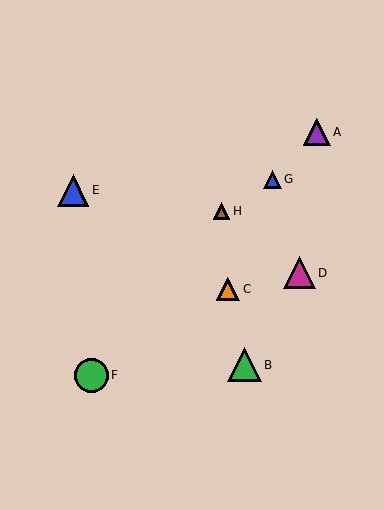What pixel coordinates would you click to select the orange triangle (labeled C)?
Click at (228, 289) to select the orange triangle C.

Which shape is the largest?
The green circle (labeled F) is the largest.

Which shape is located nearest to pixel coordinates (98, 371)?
The green circle (labeled F) at (91, 375) is nearest to that location.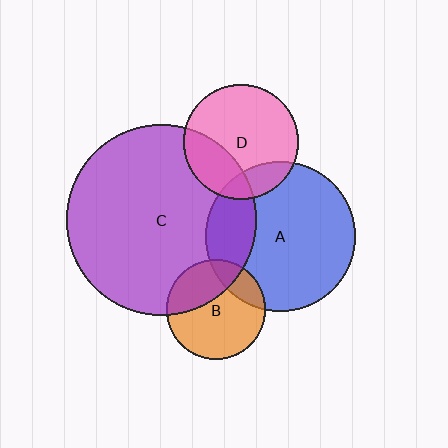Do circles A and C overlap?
Yes.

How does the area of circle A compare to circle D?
Approximately 1.7 times.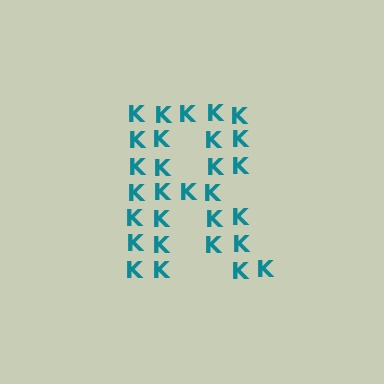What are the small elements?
The small elements are letter K's.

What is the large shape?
The large shape is the letter R.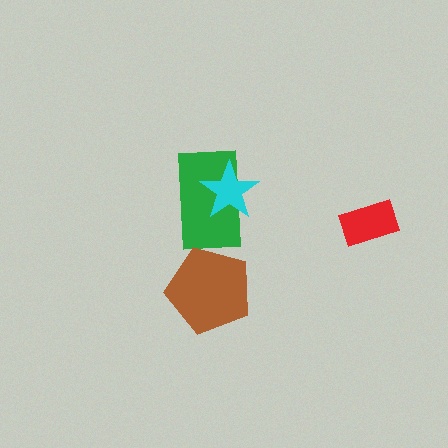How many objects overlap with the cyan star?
1 object overlaps with the cyan star.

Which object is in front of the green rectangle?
The cyan star is in front of the green rectangle.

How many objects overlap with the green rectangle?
1 object overlaps with the green rectangle.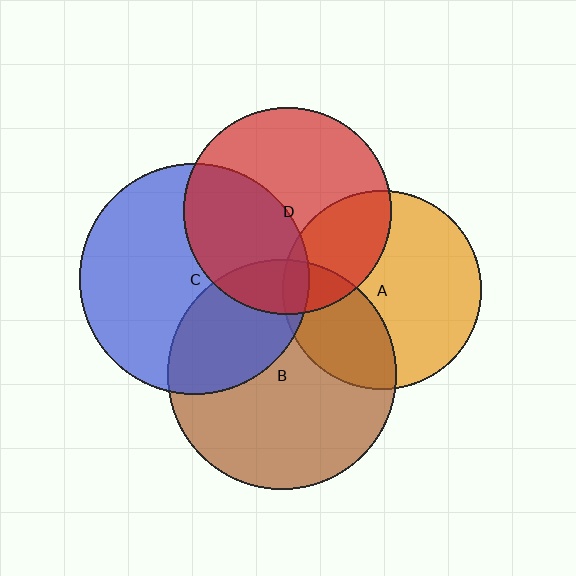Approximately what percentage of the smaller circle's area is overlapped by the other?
Approximately 30%.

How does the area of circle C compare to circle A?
Approximately 1.3 times.